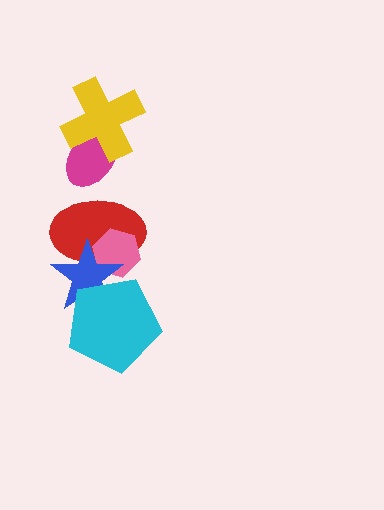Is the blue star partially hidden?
Yes, it is partially covered by another shape.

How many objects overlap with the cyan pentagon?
1 object overlaps with the cyan pentagon.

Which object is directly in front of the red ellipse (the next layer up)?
The pink hexagon is directly in front of the red ellipse.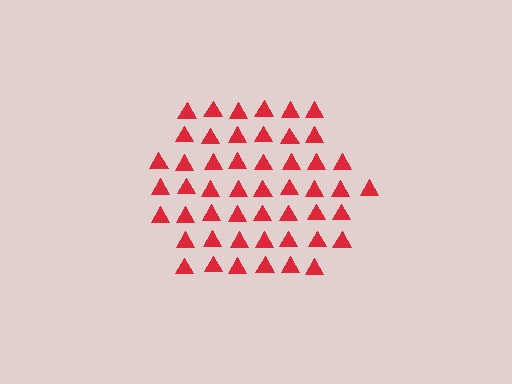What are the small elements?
The small elements are triangles.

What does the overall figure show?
The overall figure shows a hexagon.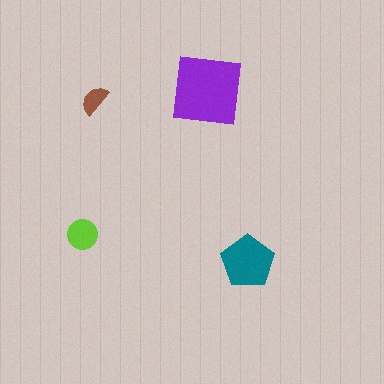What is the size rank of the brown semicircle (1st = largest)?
4th.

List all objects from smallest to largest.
The brown semicircle, the lime circle, the teal pentagon, the purple square.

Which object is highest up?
The purple square is topmost.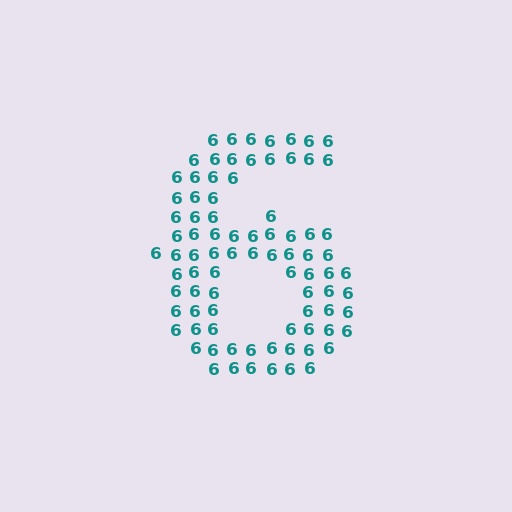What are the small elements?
The small elements are digit 6's.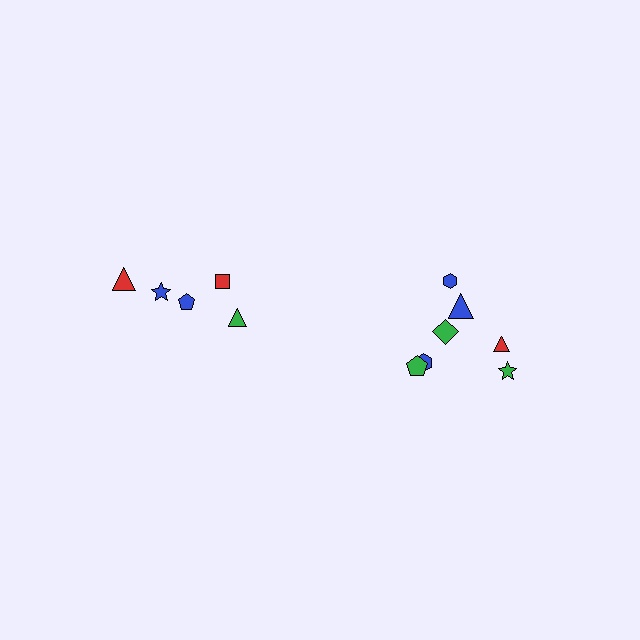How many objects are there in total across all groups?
There are 12 objects.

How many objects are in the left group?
There are 5 objects.